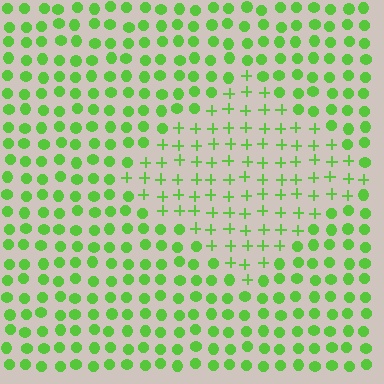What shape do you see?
I see a diamond.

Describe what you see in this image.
The image is filled with small lime elements arranged in a uniform grid. A diamond-shaped region contains plus signs, while the surrounding area contains circles. The boundary is defined purely by the change in element shape.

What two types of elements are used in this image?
The image uses plus signs inside the diamond region and circles outside it.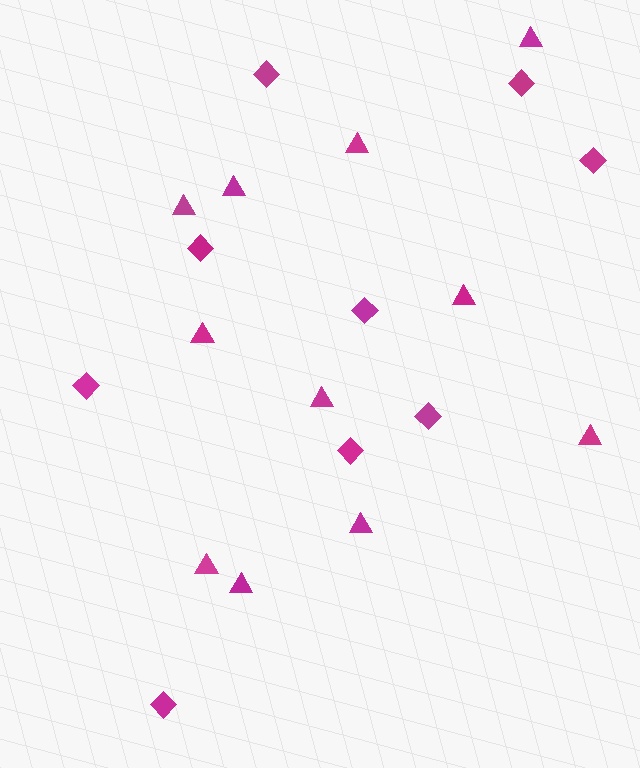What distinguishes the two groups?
There are 2 groups: one group of diamonds (9) and one group of triangles (11).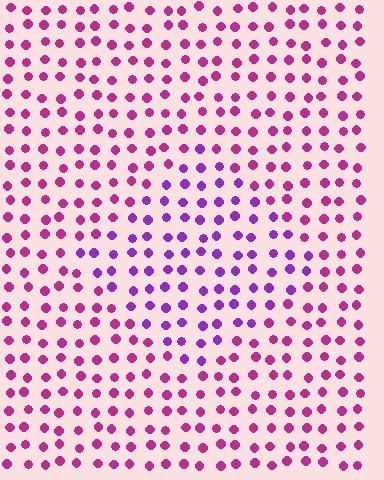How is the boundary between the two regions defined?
The boundary is defined purely by a slight shift in hue (about 35 degrees). Spacing, size, and orientation are identical on both sides.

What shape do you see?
I see a diamond.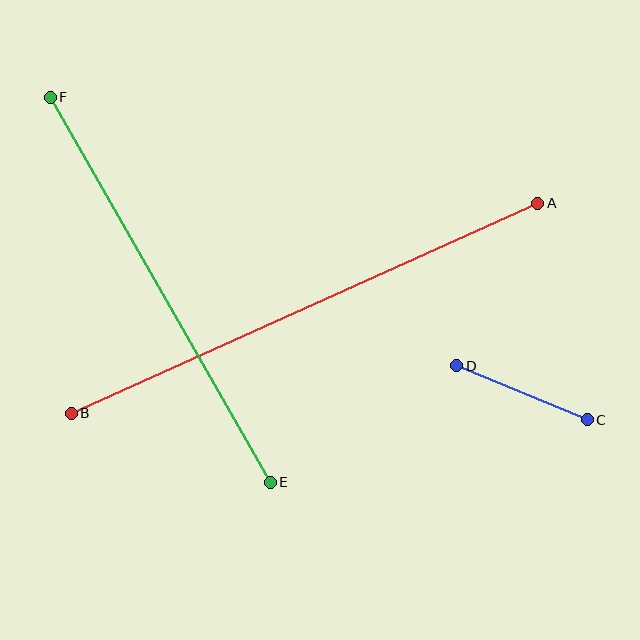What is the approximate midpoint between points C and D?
The midpoint is at approximately (522, 393) pixels.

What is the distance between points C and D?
The distance is approximately 141 pixels.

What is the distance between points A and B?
The distance is approximately 512 pixels.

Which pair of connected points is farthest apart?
Points A and B are farthest apart.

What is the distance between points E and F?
The distance is approximately 444 pixels.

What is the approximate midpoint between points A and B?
The midpoint is at approximately (305, 308) pixels.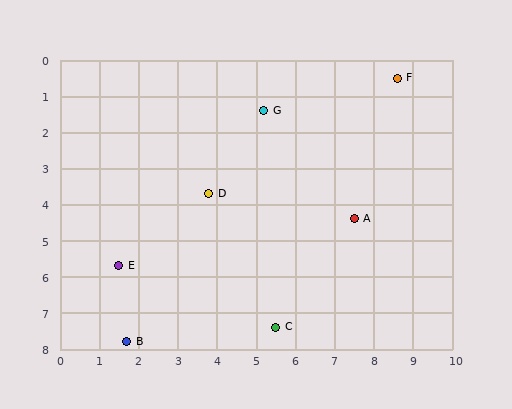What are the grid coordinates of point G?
Point G is at approximately (5.2, 1.4).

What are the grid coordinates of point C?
Point C is at approximately (5.5, 7.4).